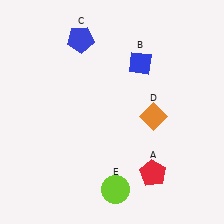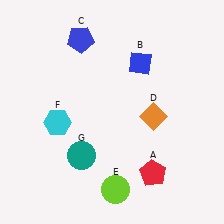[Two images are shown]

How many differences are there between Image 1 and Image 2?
There are 2 differences between the two images.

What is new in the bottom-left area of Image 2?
A teal circle (G) was added in the bottom-left area of Image 2.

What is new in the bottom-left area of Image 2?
A cyan hexagon (F) was added in the bottom-left area of Image 2.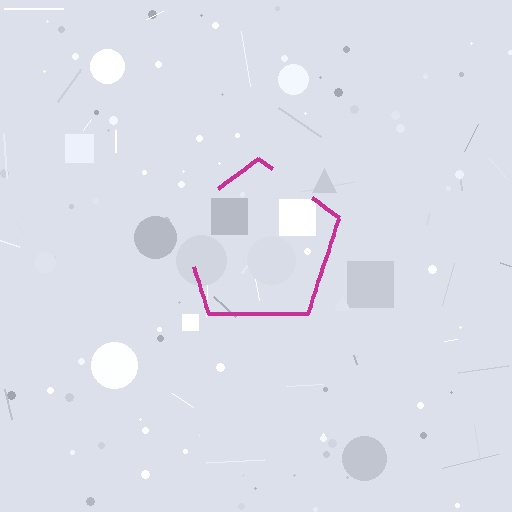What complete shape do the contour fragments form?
The contour fragments form a pentagon.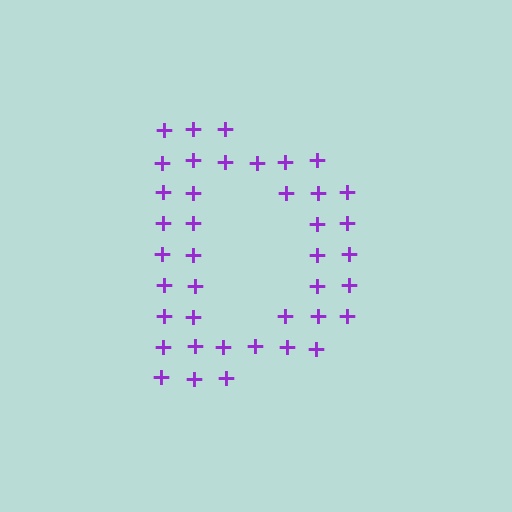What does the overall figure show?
The overall figure shows the letter D.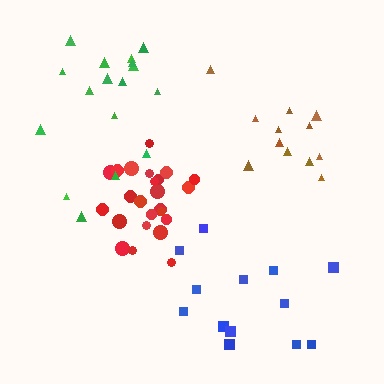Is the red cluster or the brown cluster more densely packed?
Red.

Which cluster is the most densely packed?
Red.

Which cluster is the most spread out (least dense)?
Blue.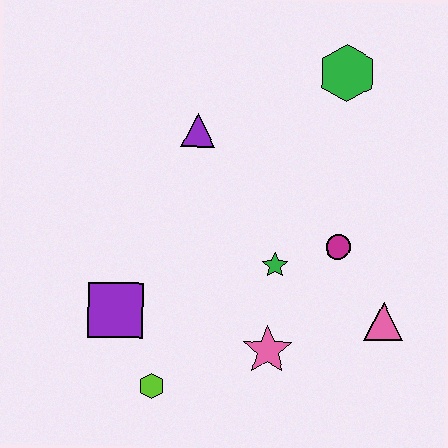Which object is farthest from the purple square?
The green hexagon is farthest from the purple square.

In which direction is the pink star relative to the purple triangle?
The pink star is below the purple triangle.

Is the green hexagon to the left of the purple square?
No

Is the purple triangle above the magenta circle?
Yes